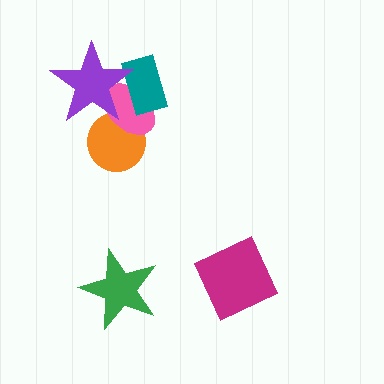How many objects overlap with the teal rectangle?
2 objects overlap with the teal rectangle.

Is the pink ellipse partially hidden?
Yes, it is partially covered by another shape.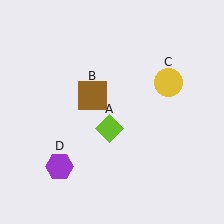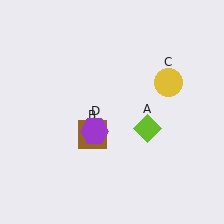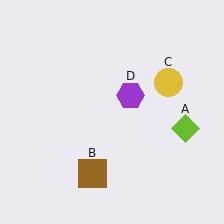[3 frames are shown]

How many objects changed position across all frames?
3 objects changed position: lime diamond (object A), brown square (object B), purple hexagon (object D).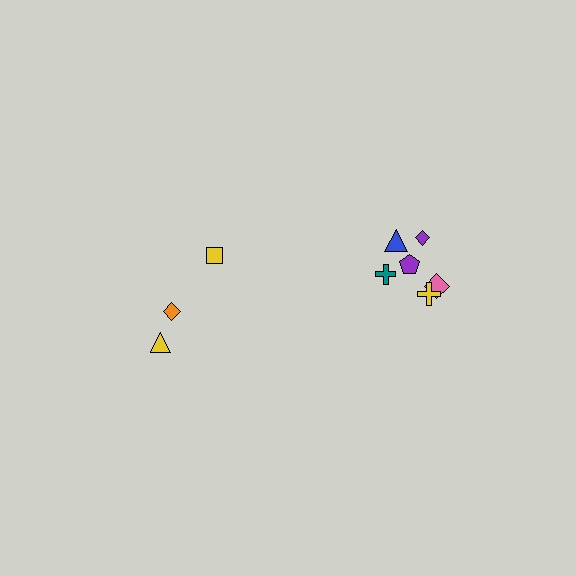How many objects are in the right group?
There are 6 objects.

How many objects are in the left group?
There are 3 objects.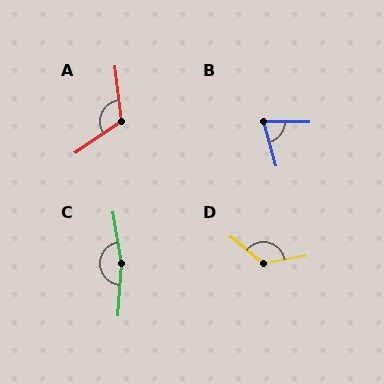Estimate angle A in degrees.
Approximately 118 degrees.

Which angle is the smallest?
B, at approximately 74 degrees.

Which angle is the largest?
C, at approximately 166 degrees.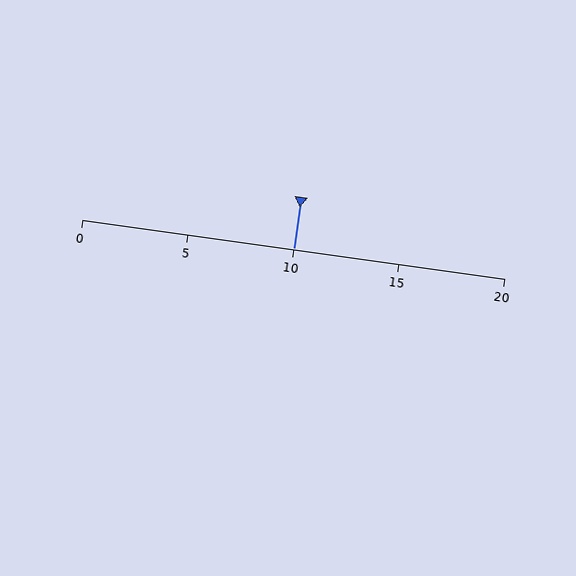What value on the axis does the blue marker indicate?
The marker indicates approximately 10.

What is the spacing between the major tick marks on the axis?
The major ticks are spaced 5 apart.